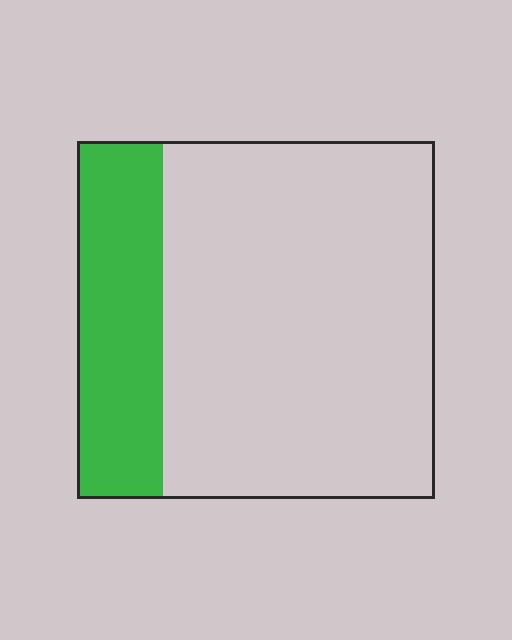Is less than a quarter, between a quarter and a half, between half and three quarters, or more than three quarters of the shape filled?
Less than a quarter.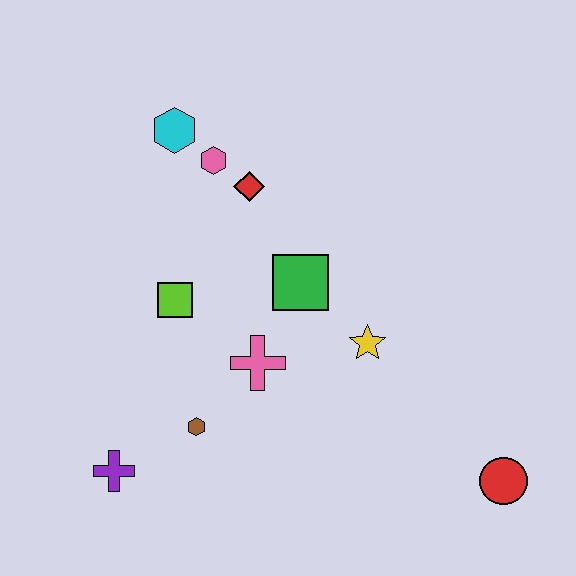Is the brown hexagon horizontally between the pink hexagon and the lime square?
Yes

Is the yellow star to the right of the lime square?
Yes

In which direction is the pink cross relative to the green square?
The pink cross is below the green square.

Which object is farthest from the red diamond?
The red circle is farthest from the red diamond.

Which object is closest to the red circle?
The yellow star is closest to the red circle.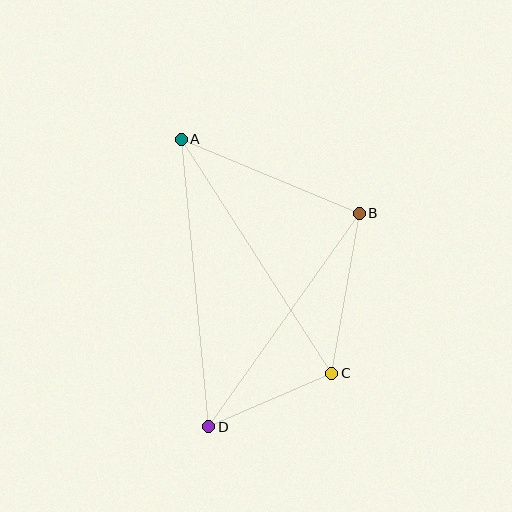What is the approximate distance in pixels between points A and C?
The distance between A and C is approximately 278 pixels.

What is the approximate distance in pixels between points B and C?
The distance between B and C is approximately 162 pixels.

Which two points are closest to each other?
Points C and D are closest to each other.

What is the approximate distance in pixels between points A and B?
The distance between A and B is approximately 192 pixels.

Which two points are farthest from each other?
Points A and D are farthest from each other.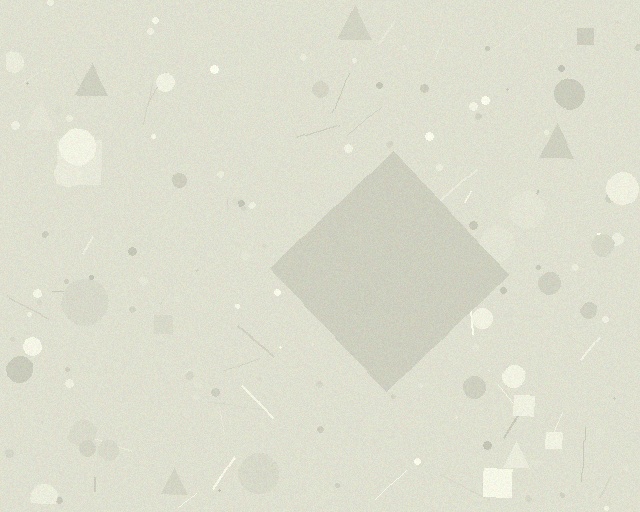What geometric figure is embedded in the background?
A diamond is embedded in the background.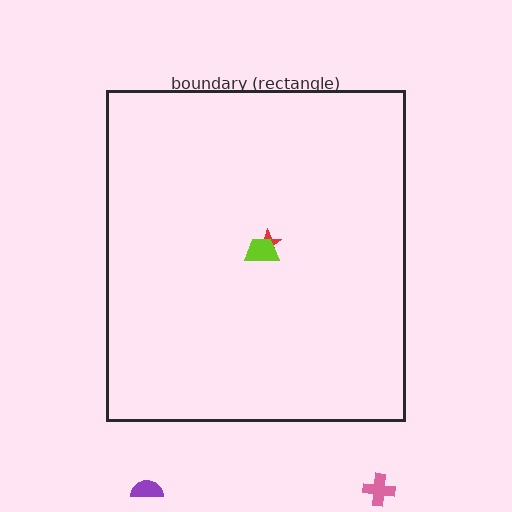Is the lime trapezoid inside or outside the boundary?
Inside.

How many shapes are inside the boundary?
2 inside, 2 outside.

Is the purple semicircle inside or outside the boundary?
Outside.